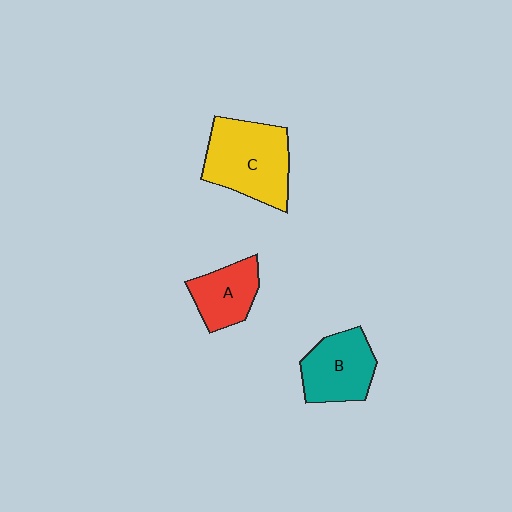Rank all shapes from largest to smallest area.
From largest to smallest: C (yellow), B (teal), A (red).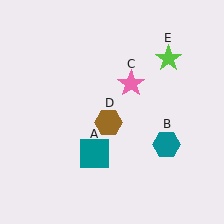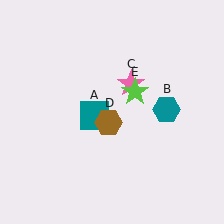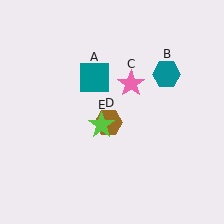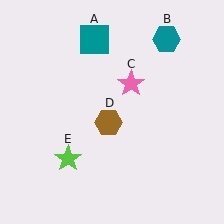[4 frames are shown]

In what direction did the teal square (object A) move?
The teal square (object A) moved up.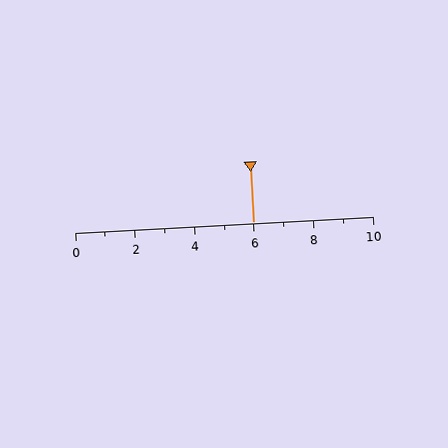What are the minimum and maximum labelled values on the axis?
The axis runs from 0 to 10.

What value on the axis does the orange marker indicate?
The marker indicates approximately 6.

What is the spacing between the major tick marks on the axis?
The major ticks are spaced 2 apart.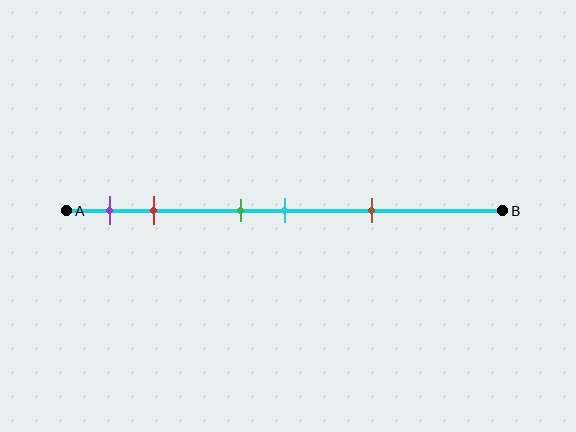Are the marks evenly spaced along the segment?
No, the marks are not evenly spaced.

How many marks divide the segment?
There are 5 marks dividing the segment.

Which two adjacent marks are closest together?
The green and cyan marks are the closest adjacent pair.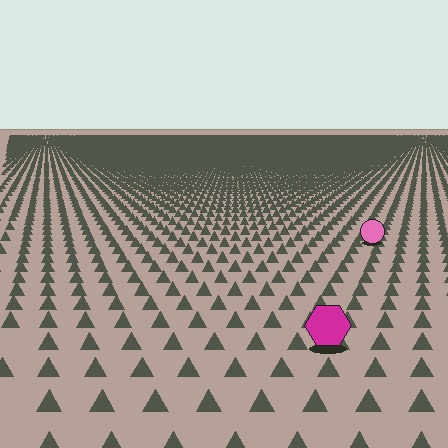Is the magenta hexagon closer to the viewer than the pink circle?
Yes. The magenta hexagon is closer — you can tell from the texture gradient: the ground texture is coarser near it.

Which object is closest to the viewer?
The magenta hexagon is closest. The texture marks near it are larger and more spread out.